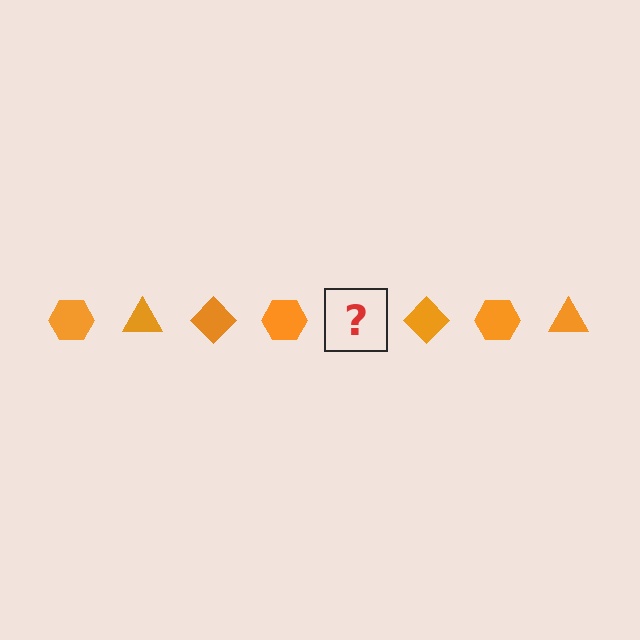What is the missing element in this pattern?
The missing element is an orange triangle.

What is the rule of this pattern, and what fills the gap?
The rule is that the pattern cycles through hexagon, triangle, diamond shapes in orange. The gap should be filled with an orange triangle.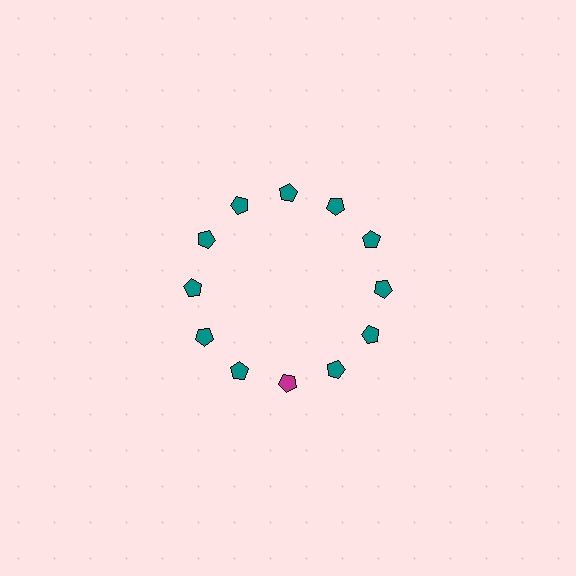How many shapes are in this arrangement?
There are 12 shapes arranged in a ring pattern.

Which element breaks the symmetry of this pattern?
The magenta pentagon at roughly the 6 o'clock position breaks the symmetry. All other shapes are teal pentagons.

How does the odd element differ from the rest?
It has a different color: magenta instead of teal.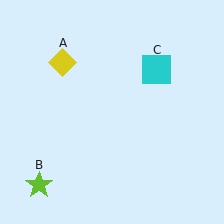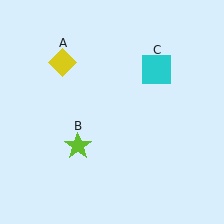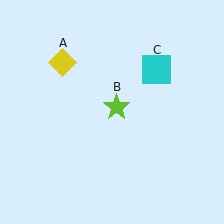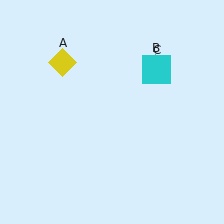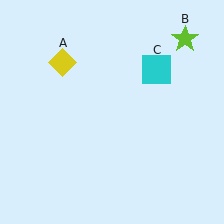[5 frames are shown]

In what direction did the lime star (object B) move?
The lime star (object B) moved up and to the right.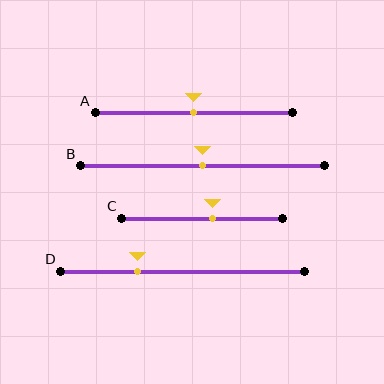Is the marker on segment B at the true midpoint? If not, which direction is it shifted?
Yes, the marker on segment B is at the true midpoint.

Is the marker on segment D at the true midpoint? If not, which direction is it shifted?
No, the marker on segment D is shifted to the left by about 18% of the segment length.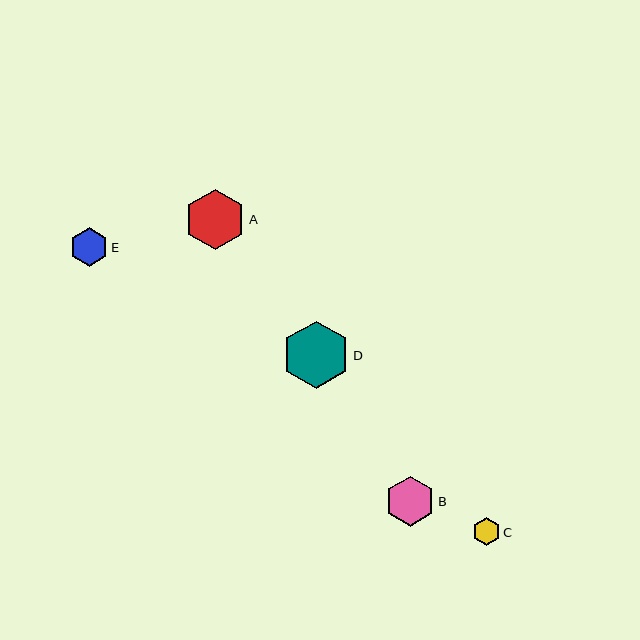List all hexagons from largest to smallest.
From largest to smallest: D, A, B, E, C.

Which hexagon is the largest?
Hexagon D is the largest with a size of approximately 68 pixels.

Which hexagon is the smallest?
Hexagon C is the smallest with a size of approximately 28 pixels.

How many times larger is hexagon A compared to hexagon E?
Hexagon A is approximately 1.6 times the size of hexagon E.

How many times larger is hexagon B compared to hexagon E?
Hexagon B is approximately 1.3 times the size of hexagon E.